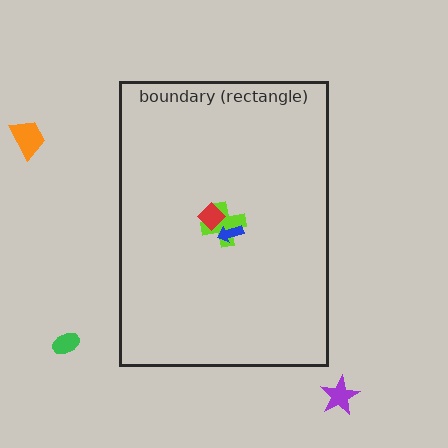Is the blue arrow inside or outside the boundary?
Inside.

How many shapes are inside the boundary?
3 inside, 3 outside.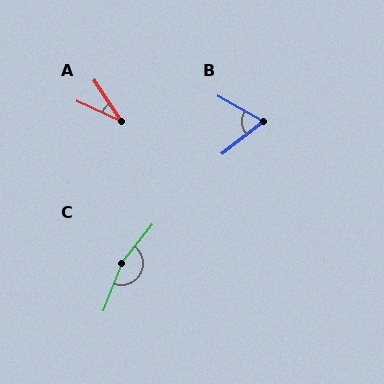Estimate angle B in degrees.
Approximately 67 degrees.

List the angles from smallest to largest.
A (32°), B (67°), C (163°).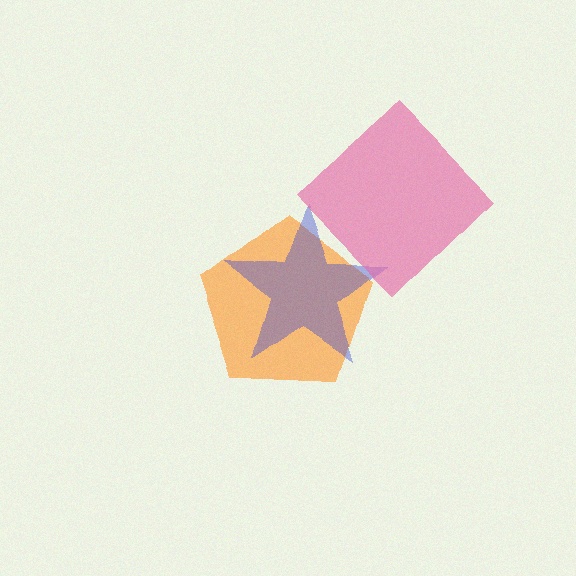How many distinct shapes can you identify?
There are 3 distinct shapes: an orange pentagon, a blue star, a pink diamond.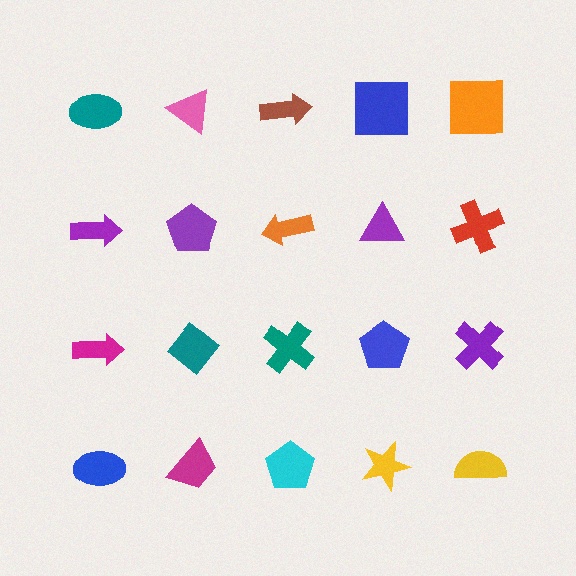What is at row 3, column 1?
A magenta arrow.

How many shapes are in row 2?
5 shapes.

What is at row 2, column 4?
A purple triangle.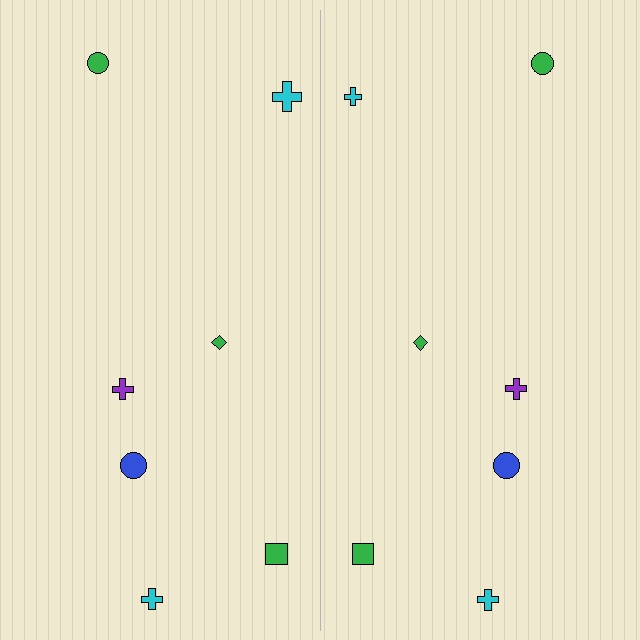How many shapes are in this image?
There are 14 shapes in this image.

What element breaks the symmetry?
The cyan cross on the right side has a different size than its mirror counterpart.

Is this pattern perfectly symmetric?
No, the pattern is not perfectly symmetric. The cyan cross on the right side has a different size than its mirror counterpart.